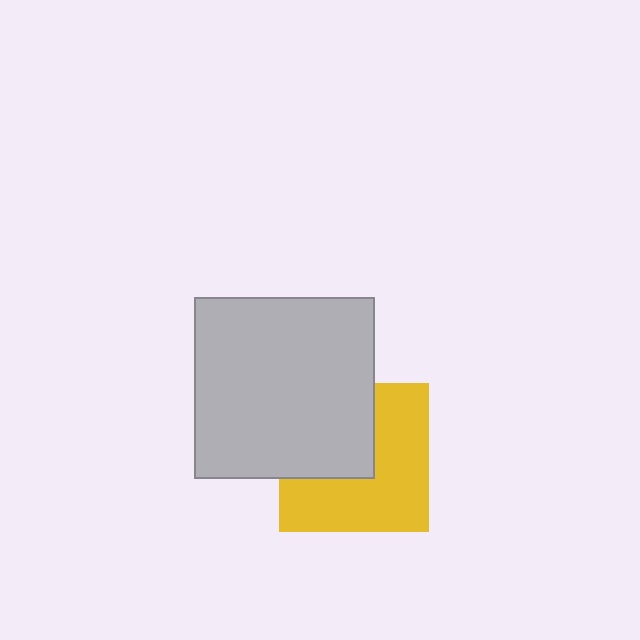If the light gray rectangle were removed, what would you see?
You would see the complete yellow square.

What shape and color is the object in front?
The object in front is a light gray rectangle.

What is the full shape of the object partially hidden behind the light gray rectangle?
The partially hidden object is a yellow square.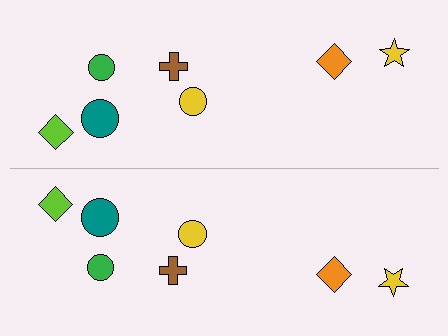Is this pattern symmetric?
Yes, this pattern has bilateral (reflection) symmetry.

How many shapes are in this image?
There are 14 shapes in this image.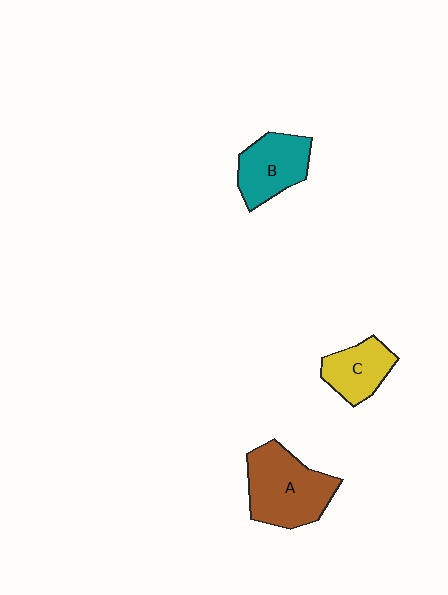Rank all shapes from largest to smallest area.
From largest to smallest: A (brown), B (teal), C (yellow).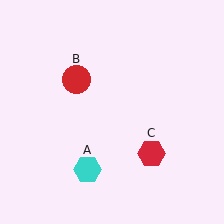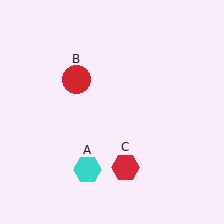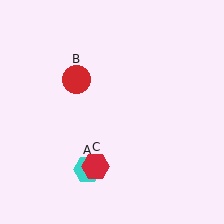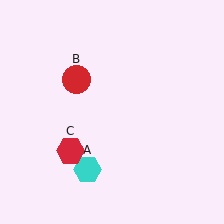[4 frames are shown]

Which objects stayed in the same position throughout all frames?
Cyan hexagon (object A) and red circle (object B) remained stationary.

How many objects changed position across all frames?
1 object changed position: red hexagon (object C).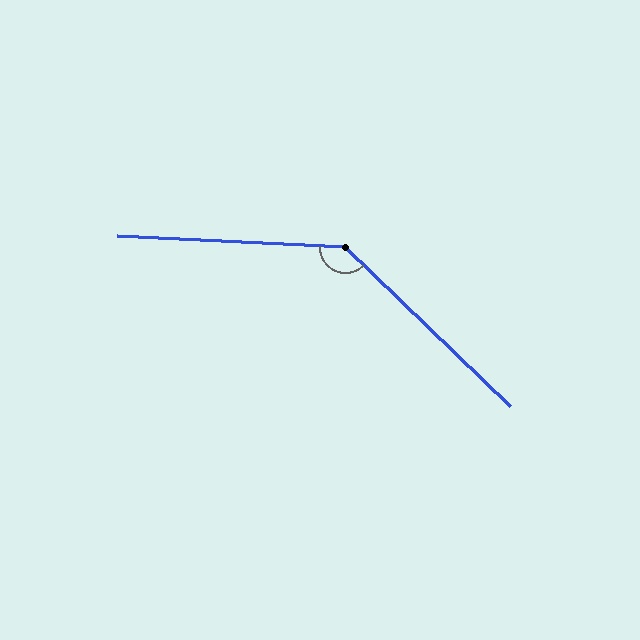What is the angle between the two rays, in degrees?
Approximately 139 degrees.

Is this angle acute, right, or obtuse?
It is obtuse.